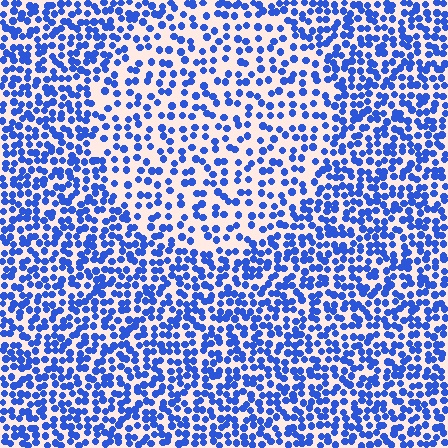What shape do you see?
I see a circle.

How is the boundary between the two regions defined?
The boundary is defined by a change in element density (approximately 1.8x ratio). All elements are the same color, size, and shape.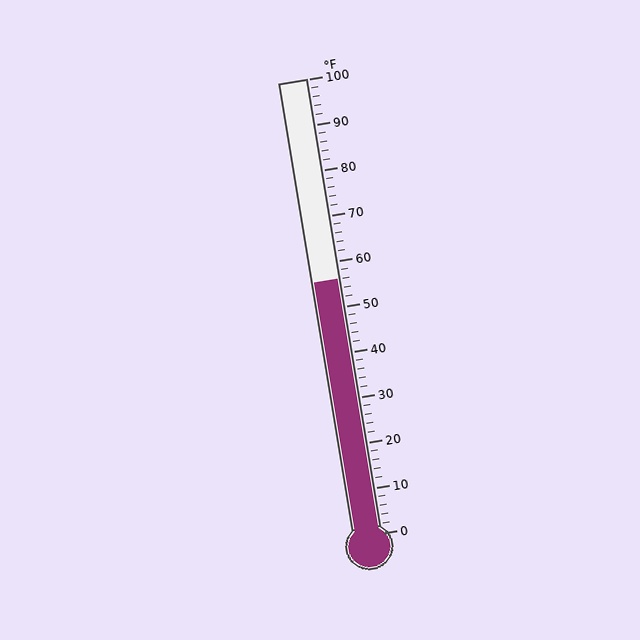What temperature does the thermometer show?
The thermometer shows approximately 56°F.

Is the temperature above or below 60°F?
The temperature is below 60°F.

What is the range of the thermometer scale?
The thermometer scale ranges from 0°F to 100°F.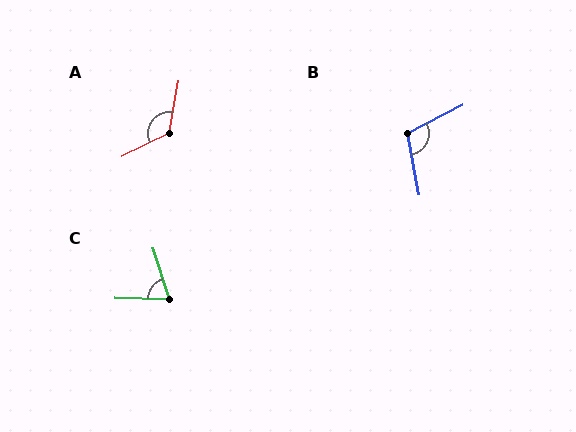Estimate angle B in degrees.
Approximately 106 degrees.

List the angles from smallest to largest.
C (71°), B (106°), A (126°).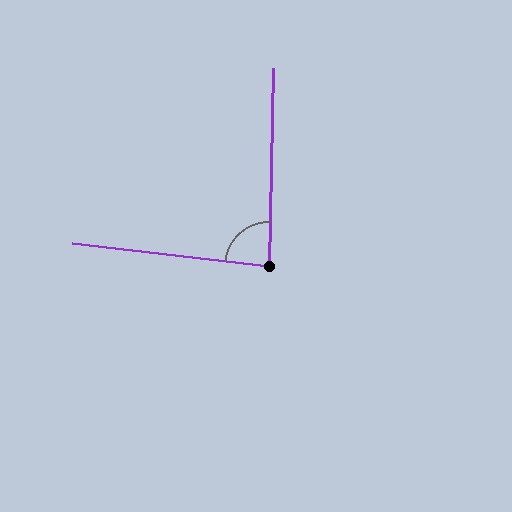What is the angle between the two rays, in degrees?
Approximately 84 degrees.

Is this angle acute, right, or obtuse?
It is acute.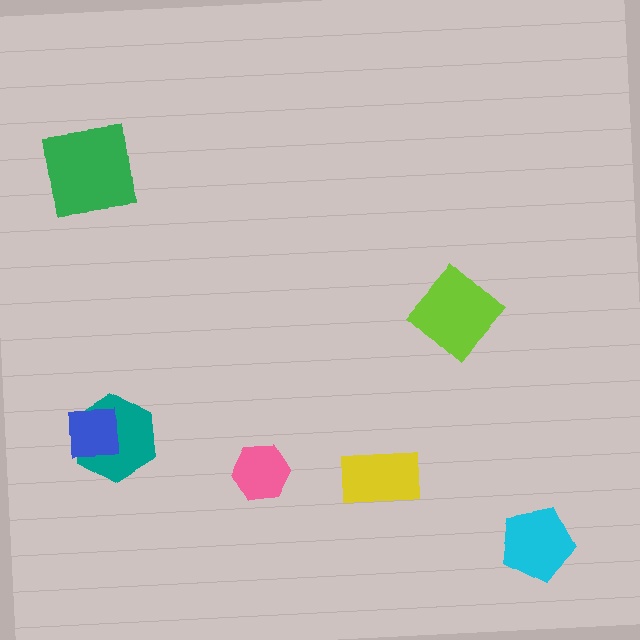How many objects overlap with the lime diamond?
0 objects overlap with the lime diamond.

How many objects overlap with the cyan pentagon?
0 objects overlap with the cyan pentagon.